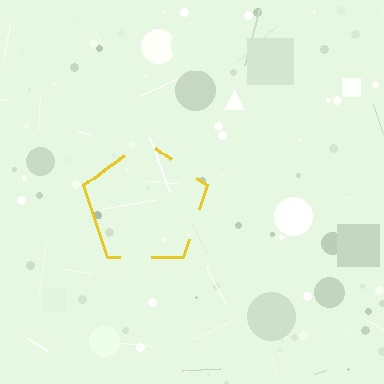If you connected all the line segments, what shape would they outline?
They would outline a pentagon.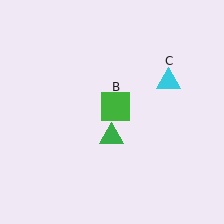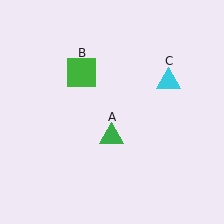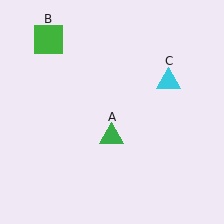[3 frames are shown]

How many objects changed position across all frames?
1 object changed position: green square (object B).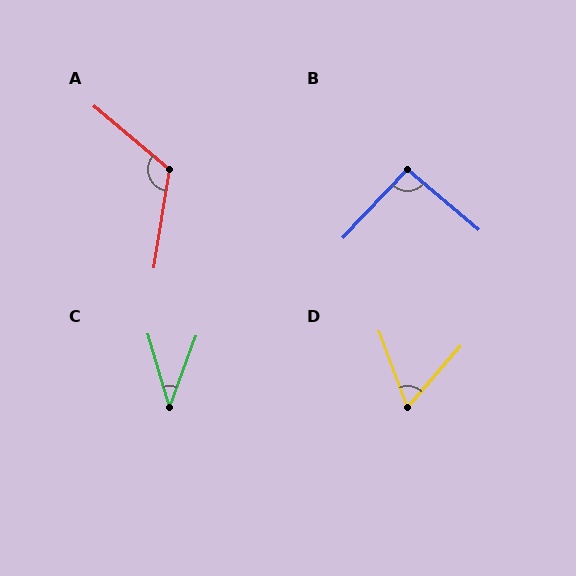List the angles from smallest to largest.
C (37°), D (62°), B (93°), A (121°).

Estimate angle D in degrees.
Approximately 62 degrees.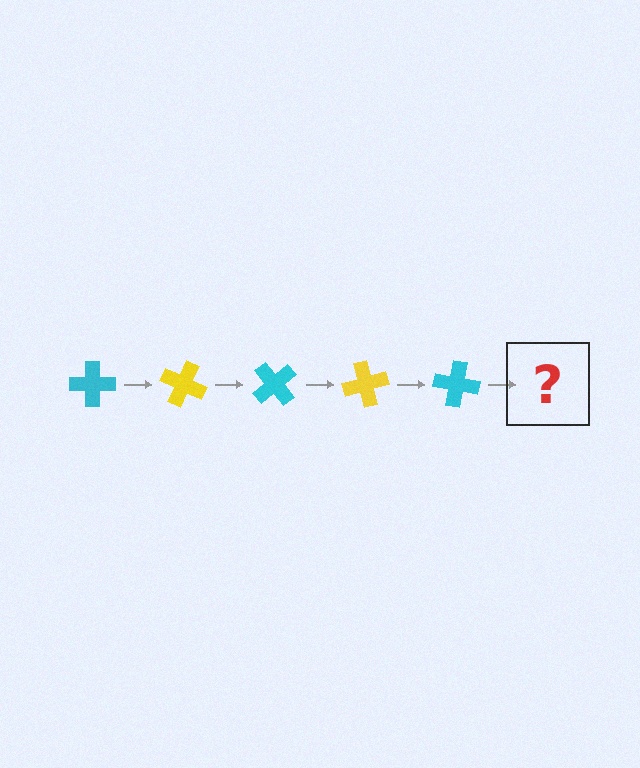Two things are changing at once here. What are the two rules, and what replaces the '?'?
The two rules are that it rotates 25 degrees each step and the color cycles through cyan and yellow. The '?' should be a yellow cross, rotated 125 degrees from the start.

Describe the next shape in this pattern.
It should be a yellow cross, rotated 125 degrees from the start.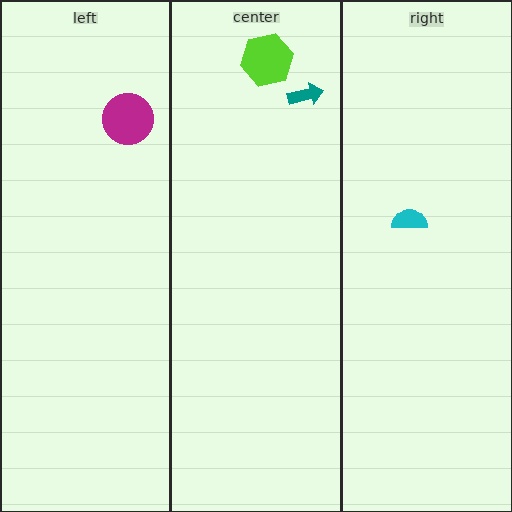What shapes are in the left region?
The magenta circle.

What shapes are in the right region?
The cyan semicircle.